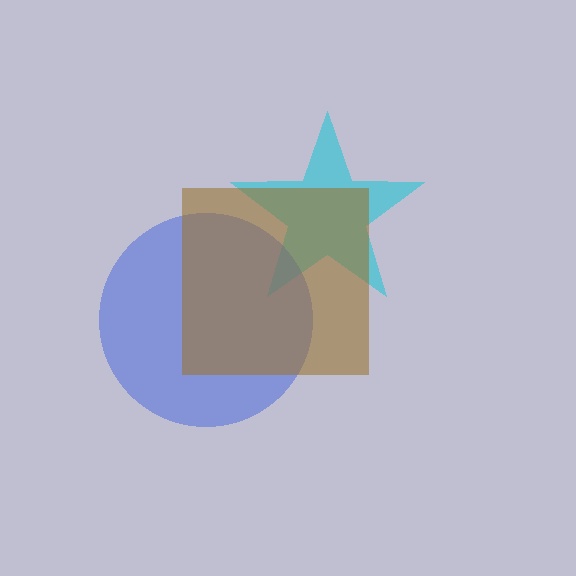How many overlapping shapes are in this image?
There are 3 overlapping shapes in the image.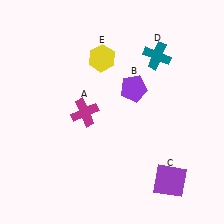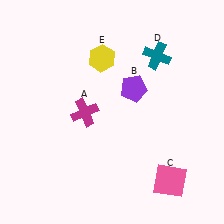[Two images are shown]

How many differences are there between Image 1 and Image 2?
There is 1 difference between the two images.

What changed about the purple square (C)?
In Image 1, C is purple. In Image 2, it changed to pink.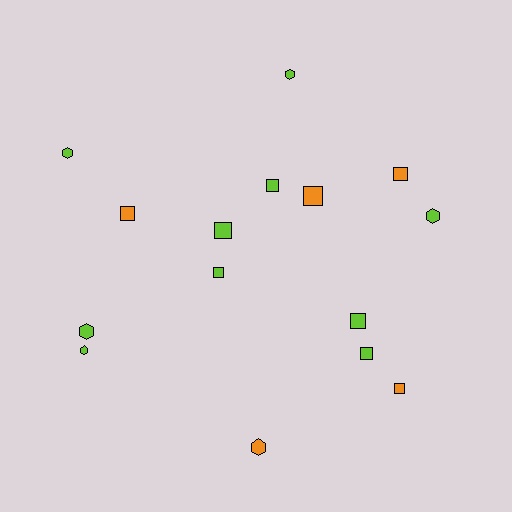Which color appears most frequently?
Lime, with 10 objects.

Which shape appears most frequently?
Square, with 9 objects.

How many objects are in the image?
There are 15 objects.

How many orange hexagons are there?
There is 1 orange hexagon.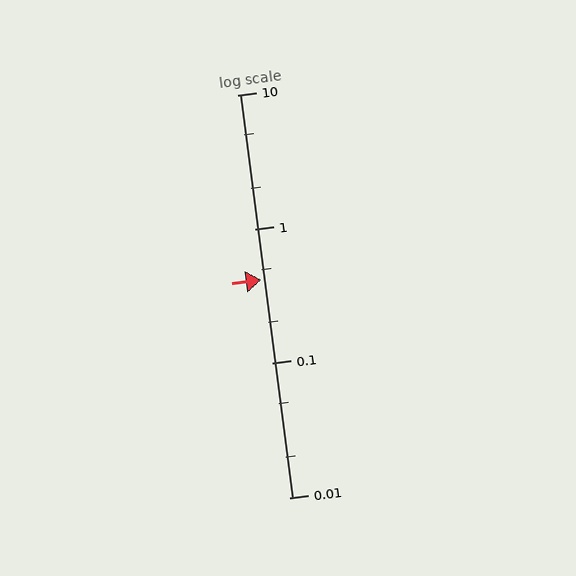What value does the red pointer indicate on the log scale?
The pointer indicates approximately 0.42.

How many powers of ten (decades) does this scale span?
The scale spans 3 decades, from 0.01 to 10.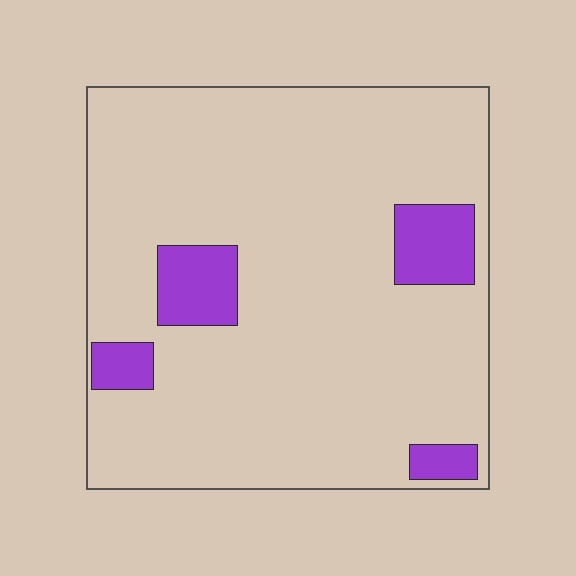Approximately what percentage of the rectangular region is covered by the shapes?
Approximately 10%.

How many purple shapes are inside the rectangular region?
4.